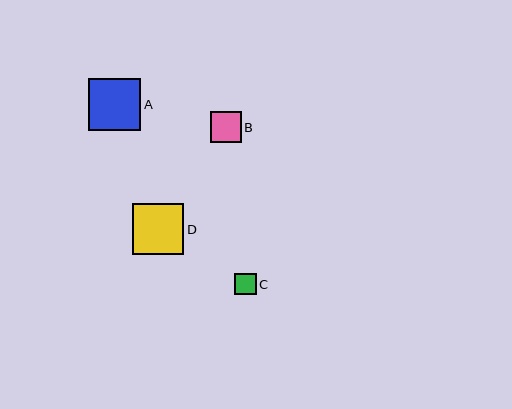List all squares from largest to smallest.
From largest to smallest: A, D, B, C.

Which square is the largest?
Square A is the largest with a size of approximately 53 pixels.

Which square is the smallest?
Square C is the smallest with a size of approximately 22 pixels.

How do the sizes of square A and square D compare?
Square A and square D are approximately the same size.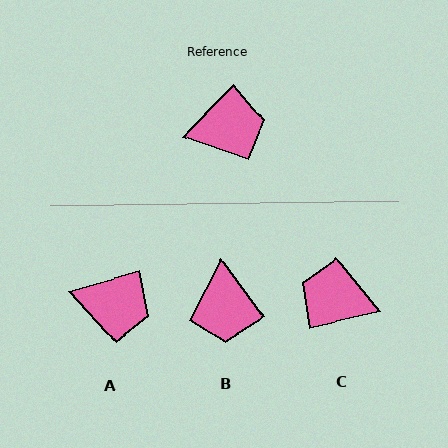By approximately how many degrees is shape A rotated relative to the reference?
Approximately 29 degrees clockwise.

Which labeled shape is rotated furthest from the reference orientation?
C, about 148 degrees away.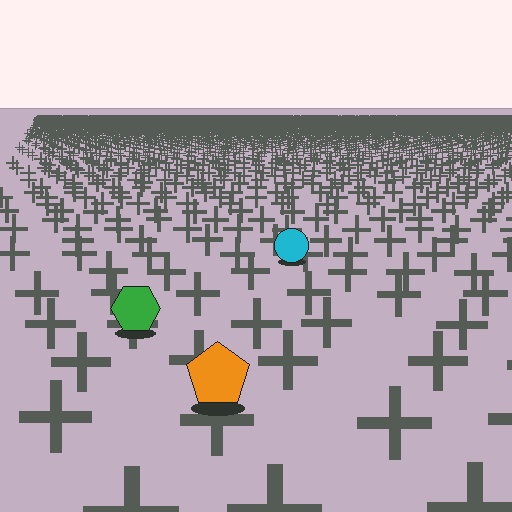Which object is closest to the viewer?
The orange pentagon is closest. The texture marks near it are larger and more spread out.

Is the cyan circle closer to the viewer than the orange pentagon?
No. The orange pentagon is closer — you can tell from the texture gradient: the ground texture is coarser near it.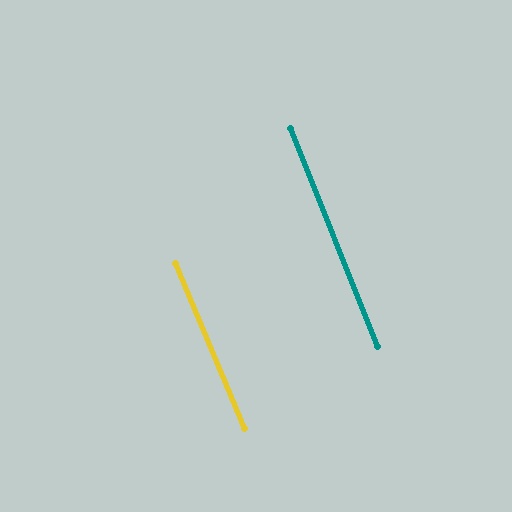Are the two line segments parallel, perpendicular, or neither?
Parallel — their directions differ by only 1.0°.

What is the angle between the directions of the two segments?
Approximately 1 degree.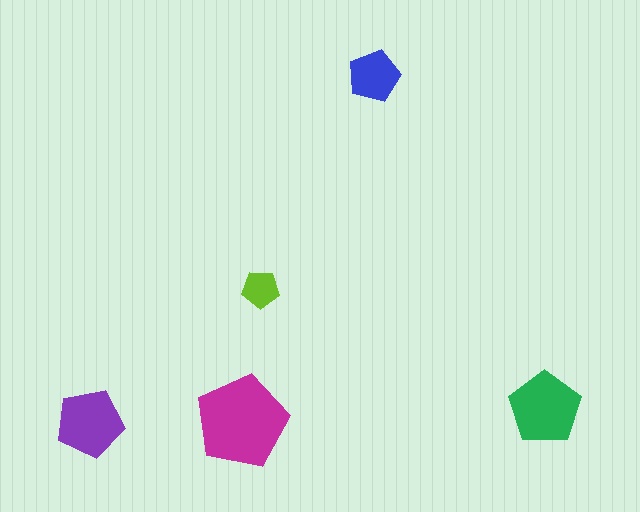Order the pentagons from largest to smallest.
the magenta one, the green one, the purple one, the blue one, the lime one.